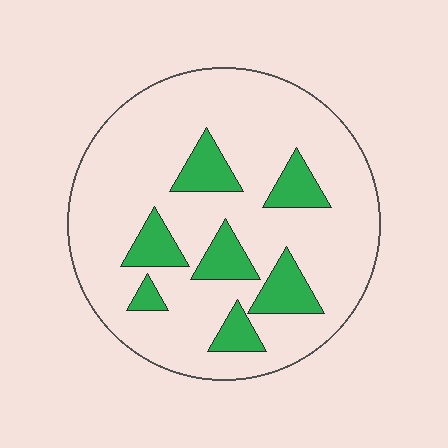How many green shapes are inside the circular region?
7.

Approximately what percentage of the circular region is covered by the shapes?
Approximately 20%.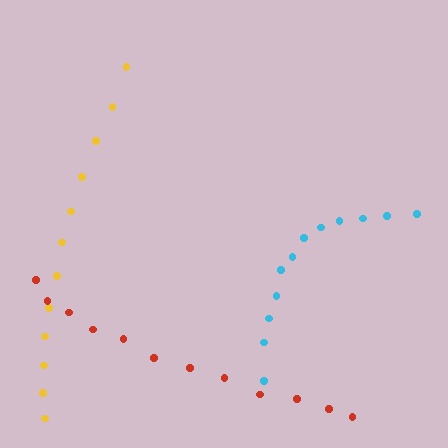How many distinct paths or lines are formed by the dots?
There are 3 distinct paths.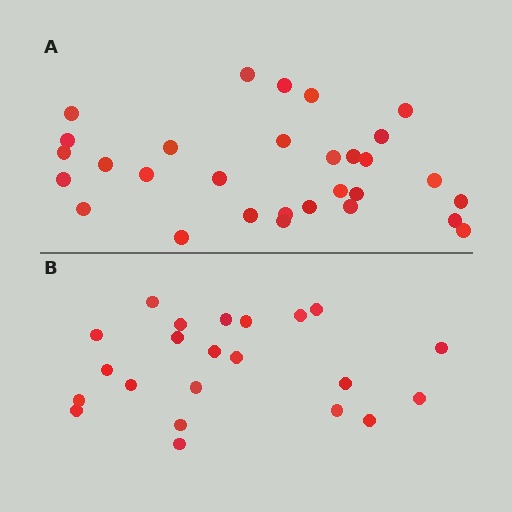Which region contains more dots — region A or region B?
Region A (the top region) has more dots.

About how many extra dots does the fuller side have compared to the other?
Region A has roughly 8 or so more dots than region B.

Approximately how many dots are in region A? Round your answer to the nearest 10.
About 30 dots.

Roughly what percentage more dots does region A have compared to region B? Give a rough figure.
About 35% more.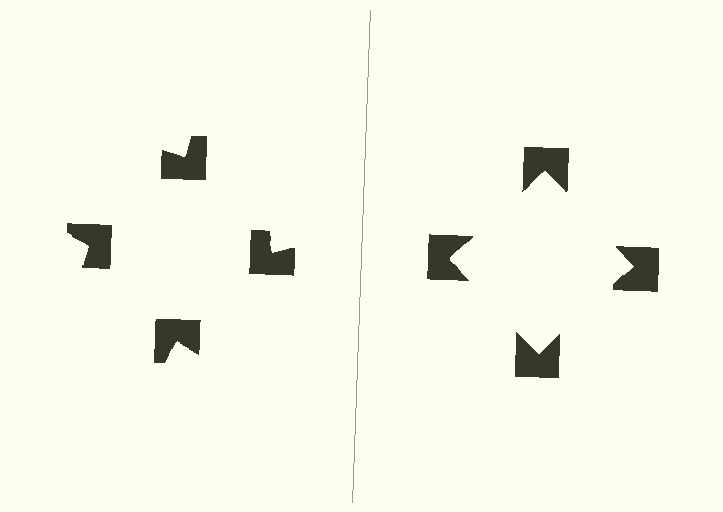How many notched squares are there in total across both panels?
8 — 4 on each side.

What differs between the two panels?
The notched squares are positioned identically on both sides; only the wedge orientations differ. On the right they align to a square; on the left they are misaligned.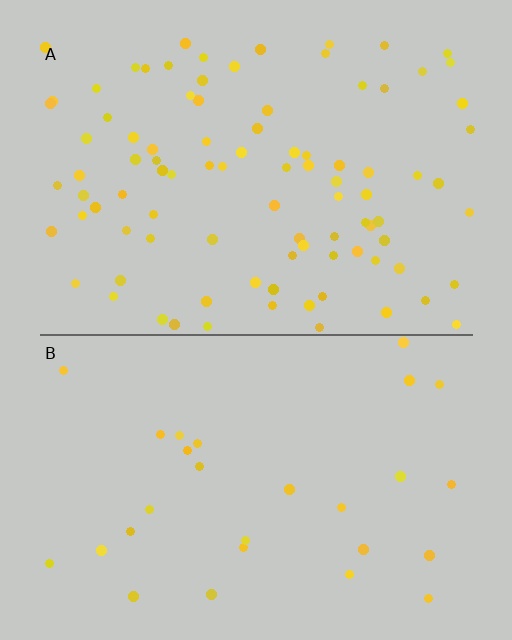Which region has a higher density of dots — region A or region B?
A (the top).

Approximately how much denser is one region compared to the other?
Approximately 3.3× — region A over region B.